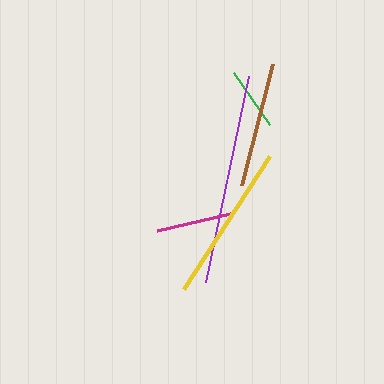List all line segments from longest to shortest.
From longest to shortest: purple, yellow, brown, magenta, green.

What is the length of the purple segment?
The purple segment is approximately 210 pixels long.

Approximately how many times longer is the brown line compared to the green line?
The brown line is approximately 2.0 times the length of the green line.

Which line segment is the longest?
The purple line is the longest at approximately 210 pixels.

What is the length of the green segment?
The green segment is approximately 63 pixels long.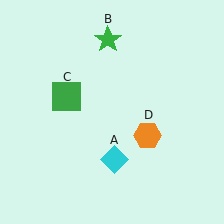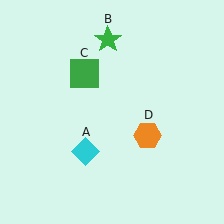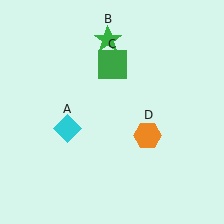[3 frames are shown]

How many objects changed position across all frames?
2 objects changed position: cyan diamond (object A), green square (object C).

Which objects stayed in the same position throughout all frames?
Green star (object B) and orange hexagon (object D) remained stationary.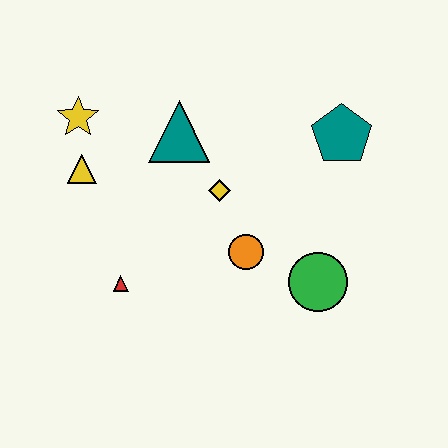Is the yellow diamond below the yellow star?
Yes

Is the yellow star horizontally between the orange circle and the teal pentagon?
No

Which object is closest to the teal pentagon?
The yellow diamond is closest to the teal pentagon.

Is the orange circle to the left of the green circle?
Yes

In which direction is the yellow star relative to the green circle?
The yellow star is to the left of the green circle.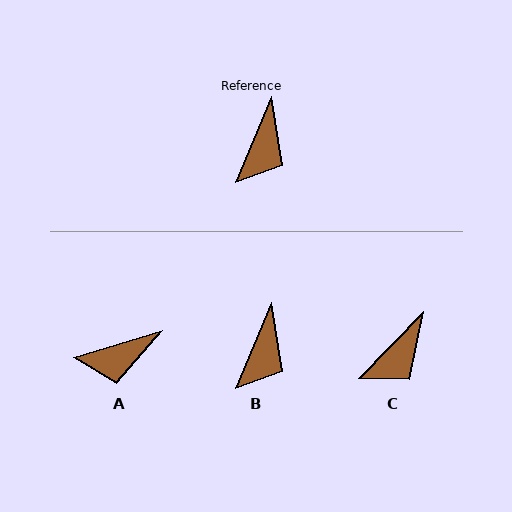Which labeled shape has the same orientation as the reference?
B.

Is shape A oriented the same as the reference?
No, it is off by about 50 degrees.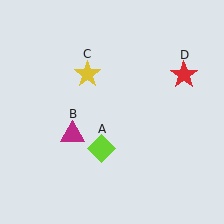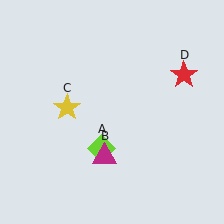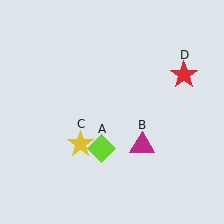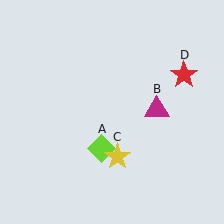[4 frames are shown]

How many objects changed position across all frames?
2 objects changed position: magenta triangle (object B), yellow star (object C).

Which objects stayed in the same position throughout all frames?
Lime diamond (object A) and red star (object D) remained stationary.